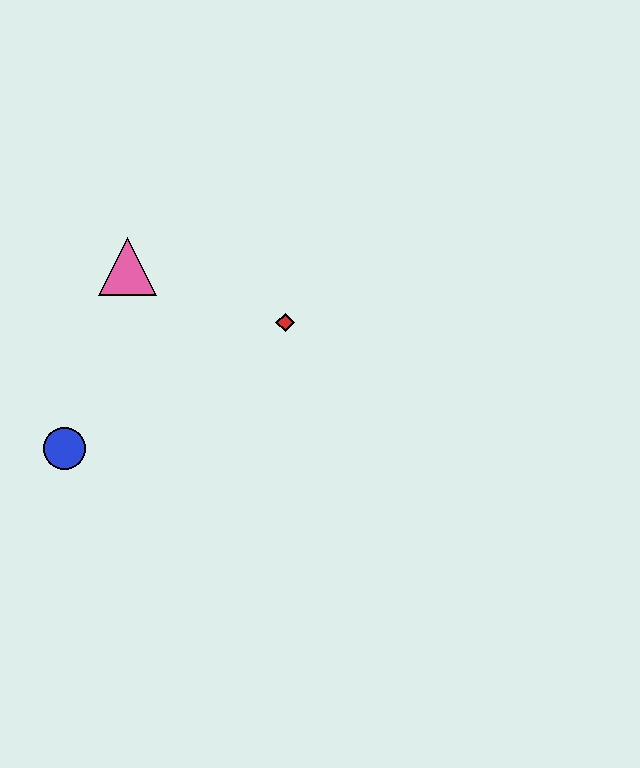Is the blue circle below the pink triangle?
Yes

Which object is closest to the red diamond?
The pink triangle is closest to the red diamond.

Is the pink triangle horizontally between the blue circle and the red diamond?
Yes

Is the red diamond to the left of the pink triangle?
No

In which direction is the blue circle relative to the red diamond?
The blue circle is to the left of the red diamond.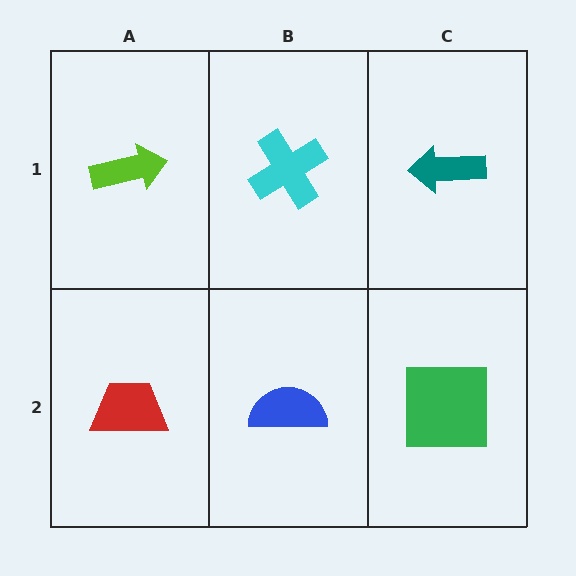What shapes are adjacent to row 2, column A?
A lime arrow (row 1, column A), a blue semicircle (row 2, column B).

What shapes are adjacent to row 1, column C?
A green square (row 2, column C), a cyan cross (row 1, column B).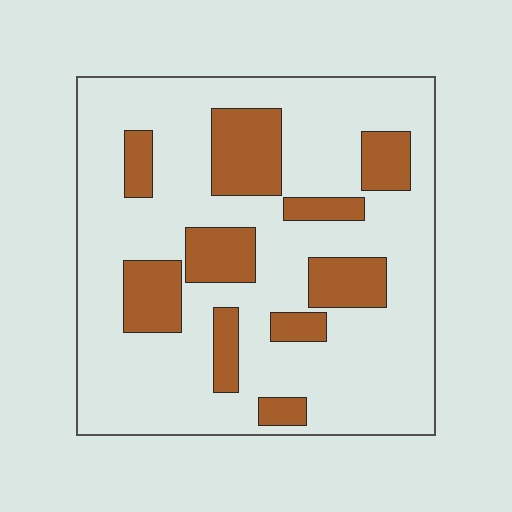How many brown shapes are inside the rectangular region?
10.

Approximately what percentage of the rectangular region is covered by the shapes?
Approximately 25%.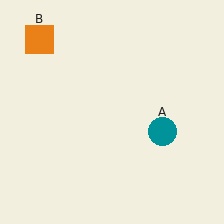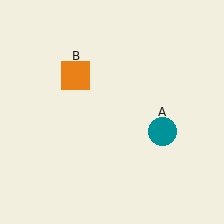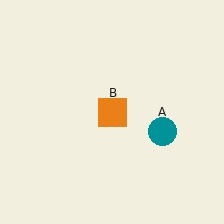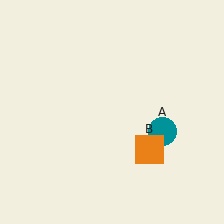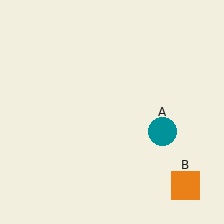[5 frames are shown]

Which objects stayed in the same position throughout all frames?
Teal circle (object A) remained stationary.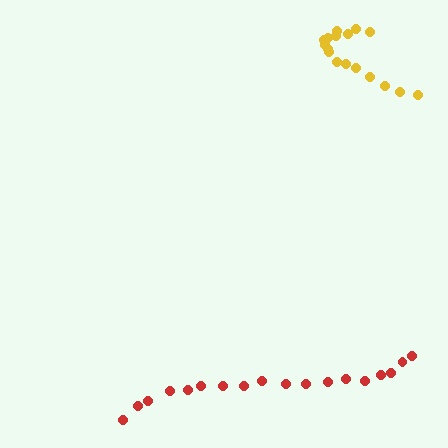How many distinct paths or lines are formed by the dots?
There are 2 distinct paths.